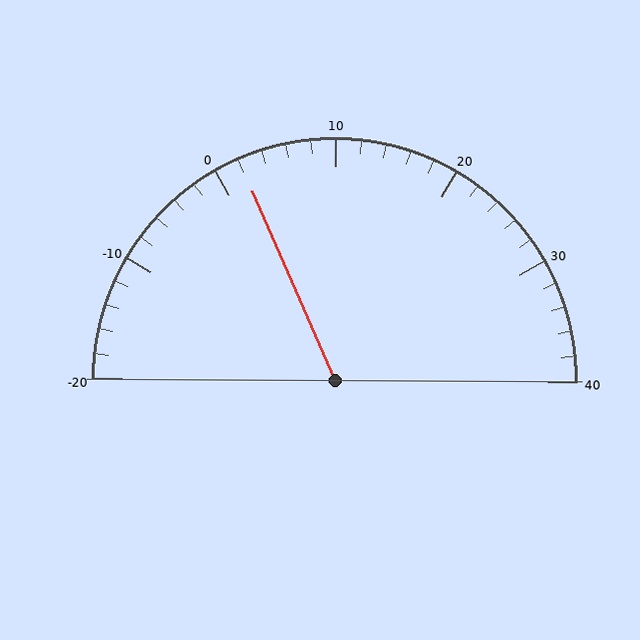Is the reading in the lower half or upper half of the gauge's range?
The reading is in the lower half of the range (-20 to 40).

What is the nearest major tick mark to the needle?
The nearest major tick mark is 0.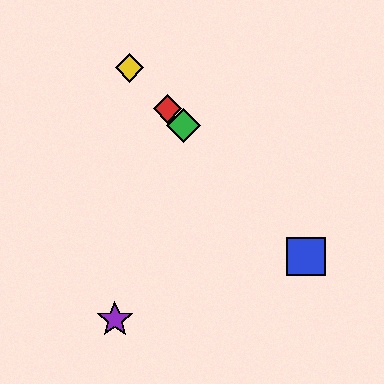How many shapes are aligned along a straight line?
4 shapes (the red diamond, the blue square, the green diamond, the yellow diamond) are aligned along a straight line.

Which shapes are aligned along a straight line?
The red diamond, the blue square, the green diamond, the yellow diamond are aligned along a straight line.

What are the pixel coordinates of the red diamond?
The red diamond is at (167, 109).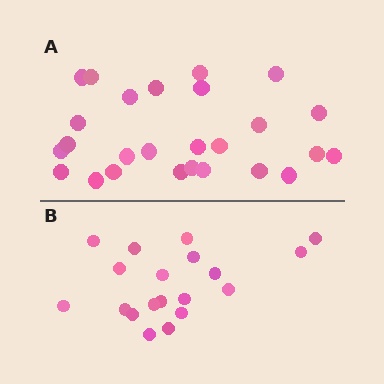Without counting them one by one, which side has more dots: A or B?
Region A (the top region) has more dots.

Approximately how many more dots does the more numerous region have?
Region A has roughly 8 or so more dots than region B.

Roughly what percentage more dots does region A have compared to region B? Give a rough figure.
About 35% more.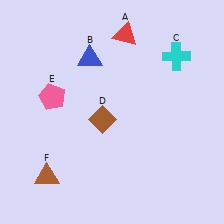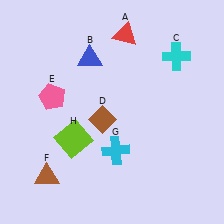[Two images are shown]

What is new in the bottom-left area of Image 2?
A lime square (H) was added in the bottom-left area of Image 2.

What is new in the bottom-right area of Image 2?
A cyan cross (G) was added in the bottom-right area of Image 2.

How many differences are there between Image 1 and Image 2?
There are 2 differences between the two images.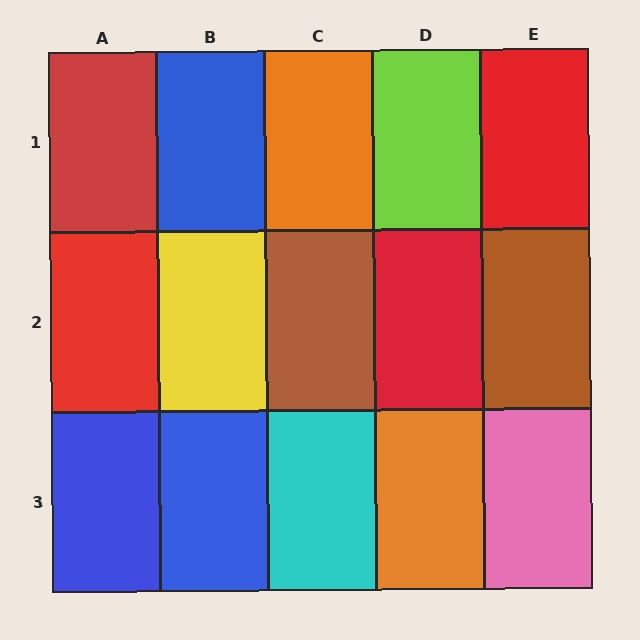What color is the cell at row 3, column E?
Pink.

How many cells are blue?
3 cells are blue.